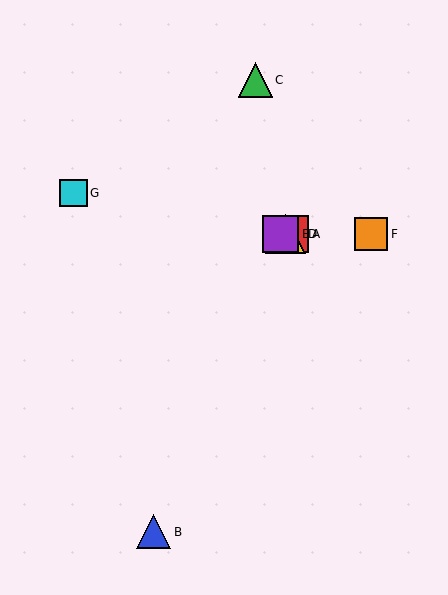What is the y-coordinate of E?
Object E is at y≈234.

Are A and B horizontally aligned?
No, A is at y≈234 and B is at y≈532.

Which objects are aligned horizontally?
Objects A, D, E, F are aligned horizontally.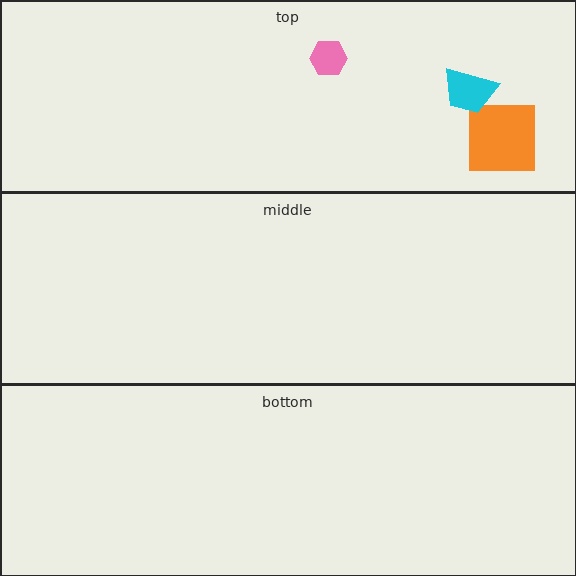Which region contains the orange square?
The top region.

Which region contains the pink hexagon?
The top region.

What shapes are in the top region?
The pink hexagon, the orange square, the cyan trapezoid.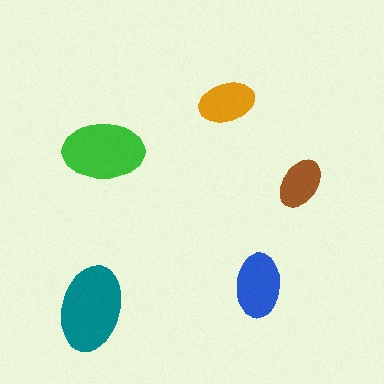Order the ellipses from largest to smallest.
the teal one, the green one, the blue one, the orange one, the brown one.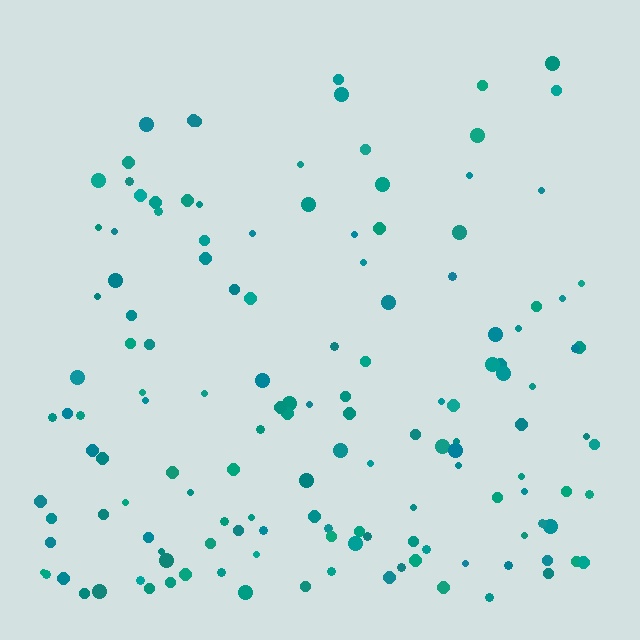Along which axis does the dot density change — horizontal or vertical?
Vertical.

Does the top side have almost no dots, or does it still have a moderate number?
Still a moderate number, just noticeably fewer than the bottom.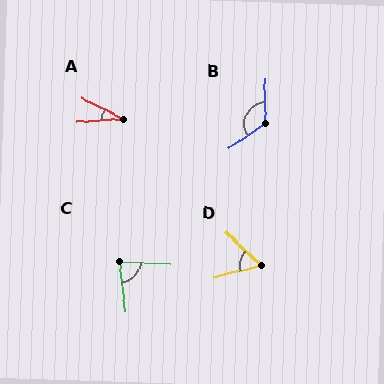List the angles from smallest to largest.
A (30°), D (58°), C (80°), B (124°).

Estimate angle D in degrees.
Approximately 58 degrees.